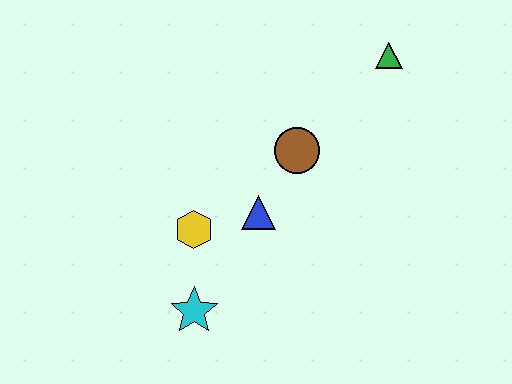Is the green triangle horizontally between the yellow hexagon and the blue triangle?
No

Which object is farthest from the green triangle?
The cyan star is farthest from the green triangle.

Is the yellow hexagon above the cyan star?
Yes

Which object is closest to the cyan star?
The yellow hexagon is closest to the cyan star.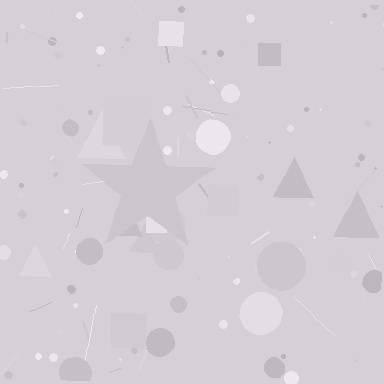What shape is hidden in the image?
A star is hidden in the image.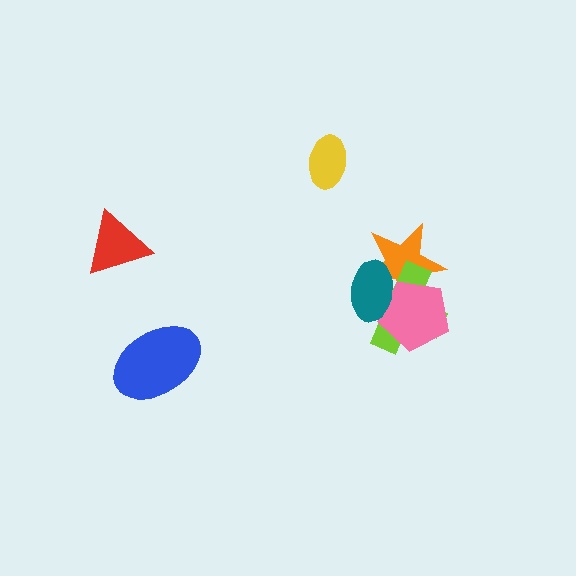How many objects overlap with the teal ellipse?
3 objects overlap with the teal ellipse.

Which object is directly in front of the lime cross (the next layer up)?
The pink pentagon is directly in front of the lime cross.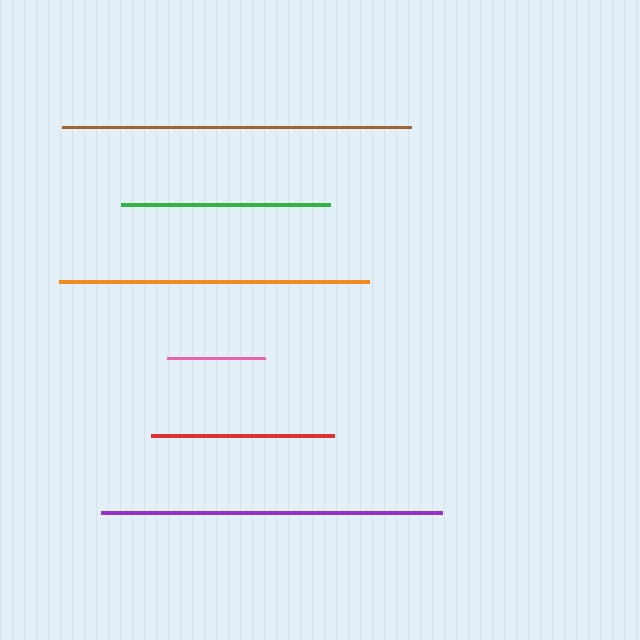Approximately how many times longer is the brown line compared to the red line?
The brown line is approximately 1.9 times the length of the red line.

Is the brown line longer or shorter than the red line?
The brown line is longer than the red line.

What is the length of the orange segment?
The orange segment is approximately 310 pixels long.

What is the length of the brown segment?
The brown segment is approximately 348 pixels long.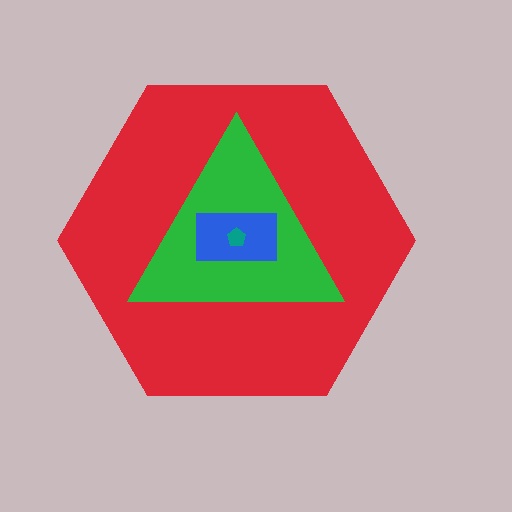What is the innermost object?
The teal pentagon.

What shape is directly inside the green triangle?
The blue rectangle.